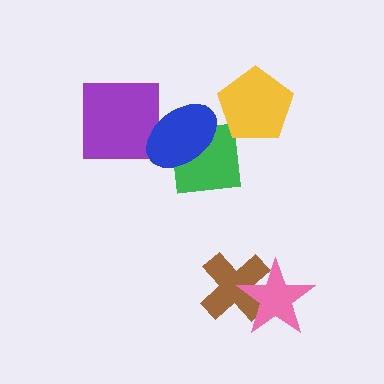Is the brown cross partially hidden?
Yes, it is partially covered by another shape.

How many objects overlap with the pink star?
1 object overlaps with the pink star.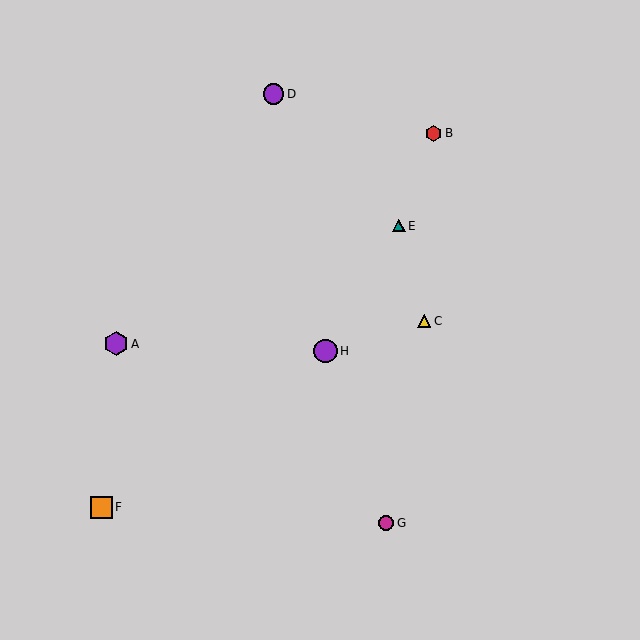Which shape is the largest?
The purple hexagon (labeled A) is the largest.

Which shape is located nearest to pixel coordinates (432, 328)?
The yellow triangle (labeled C) at (424, 321) is nearest to that location.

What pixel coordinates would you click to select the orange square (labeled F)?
Click at (101, 507) to select the orange square F.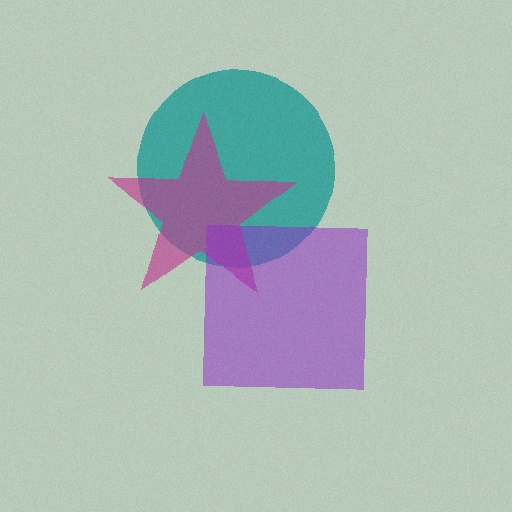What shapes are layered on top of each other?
The layered shapes are: a teal circle, a magenta star, a purple square.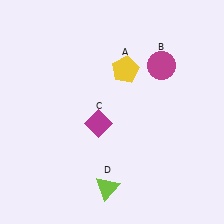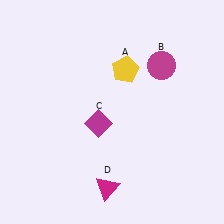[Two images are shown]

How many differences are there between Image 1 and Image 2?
There is 1 difference between the two images.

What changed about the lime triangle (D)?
In Image 1, D is lime. In Image 2, it changed to magenta.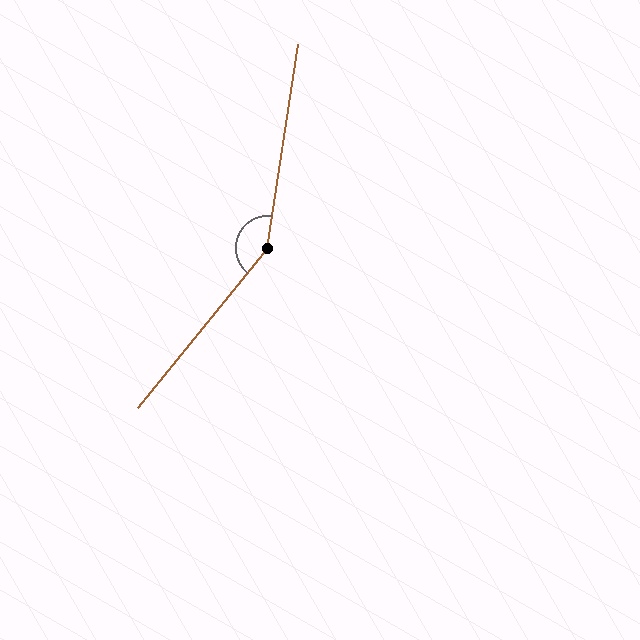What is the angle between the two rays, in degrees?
Approximately 150 degrees.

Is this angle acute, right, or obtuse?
It is obtuse.